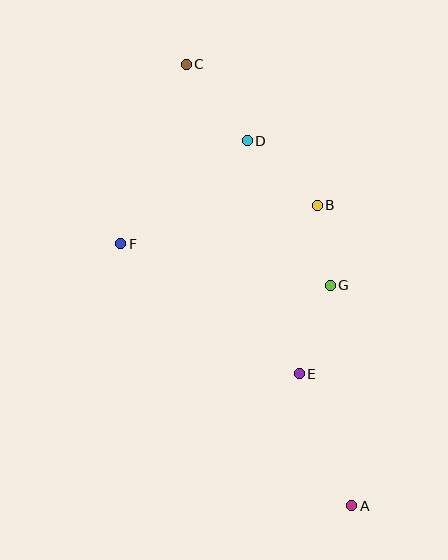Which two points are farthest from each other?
Points A and C are farthest from each other.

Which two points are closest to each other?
Points B and G are closest to each other.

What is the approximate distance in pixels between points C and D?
The distance between C and D is approximately 98 pixels.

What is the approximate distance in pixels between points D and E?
The distance between D and E is approximately 239 pixels.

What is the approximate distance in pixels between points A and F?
The distance between A and F is approximately 349 pixels.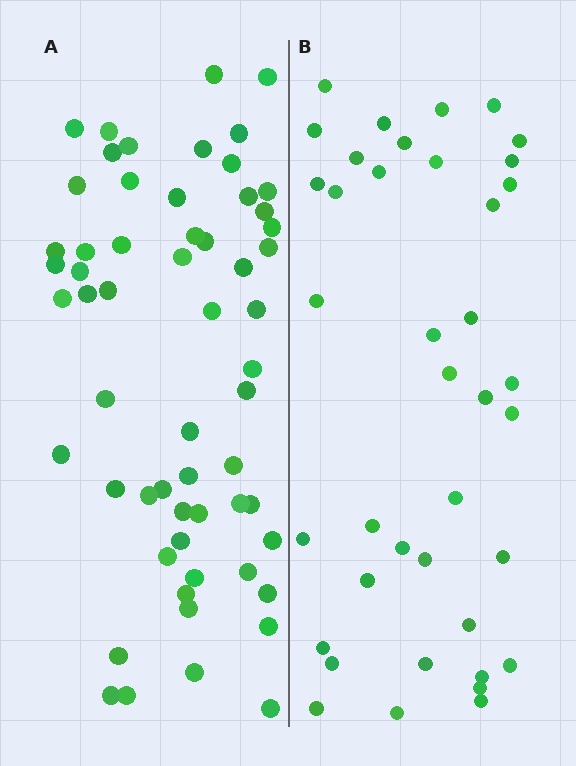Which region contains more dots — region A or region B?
Region A (the left region) has more dots.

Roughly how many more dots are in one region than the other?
Region A has approximately 20 more dots than region B.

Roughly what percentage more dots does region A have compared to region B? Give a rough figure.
About 50% more.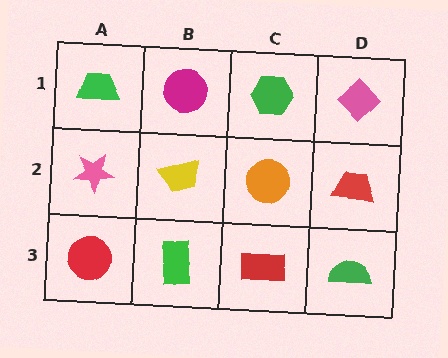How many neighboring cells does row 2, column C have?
4.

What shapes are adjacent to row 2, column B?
A magenta circle (row 1, column B), a green rectangle (row 3, column B), a pink star (row 2, column A), an orange circle (row 2, column C).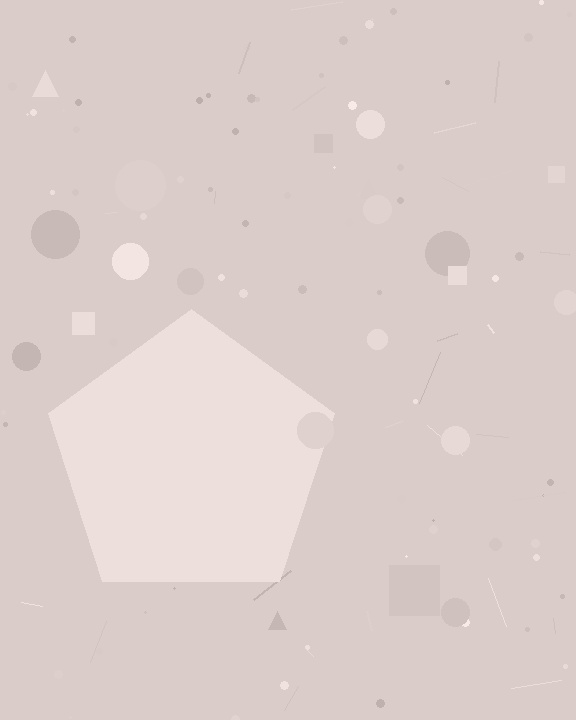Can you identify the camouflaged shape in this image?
The camouflaged shape is a pentagon.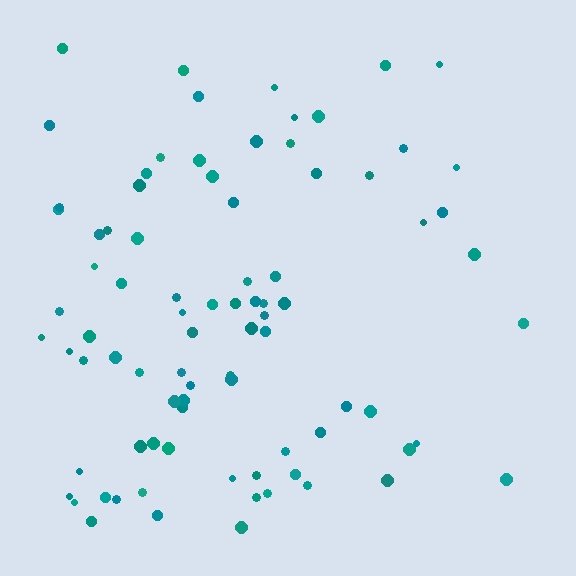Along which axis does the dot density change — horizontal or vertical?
Horizontal.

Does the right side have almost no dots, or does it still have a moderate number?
Still a moderate number, just noticeably fewer than the left.